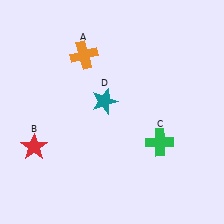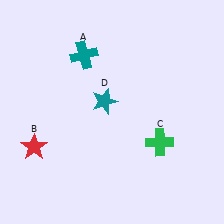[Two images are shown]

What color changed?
The cross (A) changed from orange in Image 1 to teal in Image 2.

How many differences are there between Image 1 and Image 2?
There is 1 difference between the two images.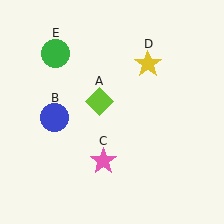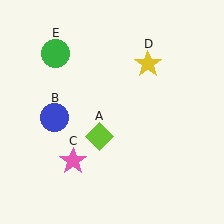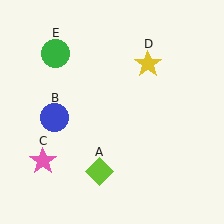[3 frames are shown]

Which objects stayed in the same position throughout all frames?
Blue circle (object B) and yellow star (object D) and green circle (object E) remained stationary.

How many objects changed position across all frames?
2 objects changed position: lime diamond (object A), pink star (object C).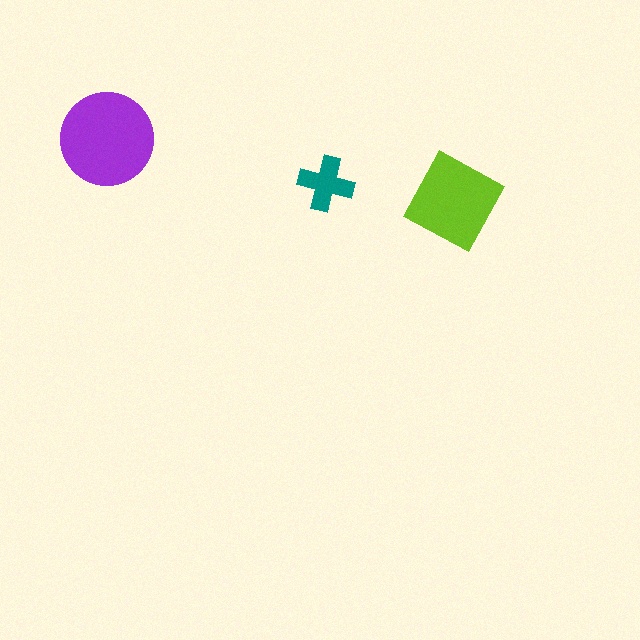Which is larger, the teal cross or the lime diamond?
The lime diamond.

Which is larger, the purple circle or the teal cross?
The purple circle.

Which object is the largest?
The purple circle.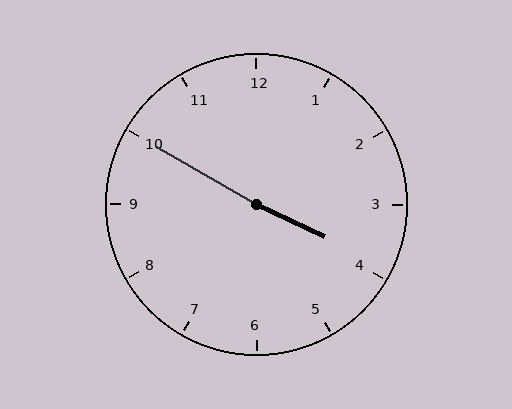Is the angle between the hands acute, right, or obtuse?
It is obtuse.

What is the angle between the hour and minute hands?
Approximately 175 degrees.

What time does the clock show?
3:50.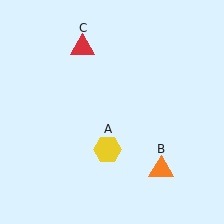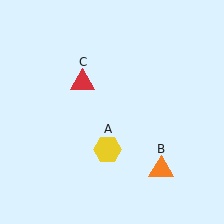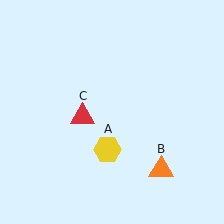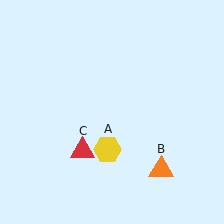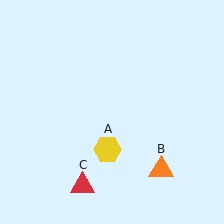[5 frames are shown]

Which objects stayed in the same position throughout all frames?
Yellow hexagon (object A) and orange triangle (object B) remained stationary.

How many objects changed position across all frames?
1 object changed position: red triangle (object C).